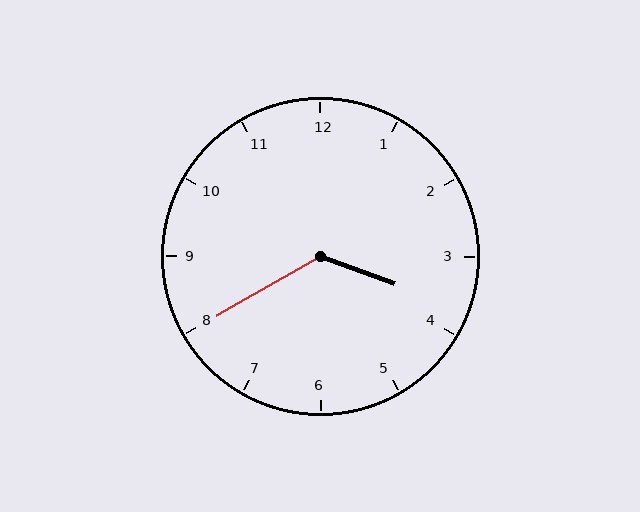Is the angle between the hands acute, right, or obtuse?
It is obtuse.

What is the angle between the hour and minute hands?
Approximately 130 degrees.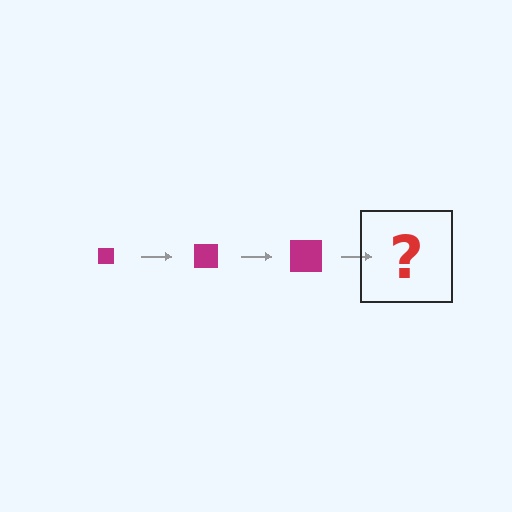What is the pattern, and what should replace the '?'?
The pattern is that the square gets progressively larger each step. The '?' should be a magenta square, larger than the previous one.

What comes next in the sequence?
The next element should be a magenta square, larger than the previous one.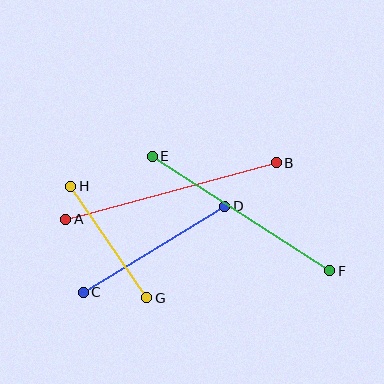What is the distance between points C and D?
The distance is approximately 165 pixels.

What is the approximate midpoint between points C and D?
The midpoint is at approximately (154, 249) pixels.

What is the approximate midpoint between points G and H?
The midpoint is at approximately (109, 242) pixels.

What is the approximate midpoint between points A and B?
The midpoint is at approximately (171, 191) pixels.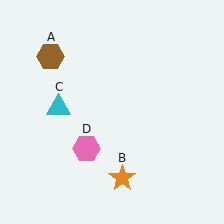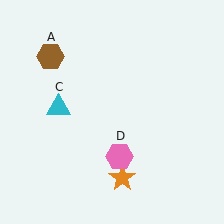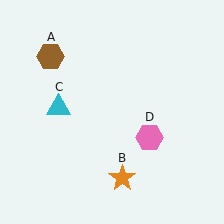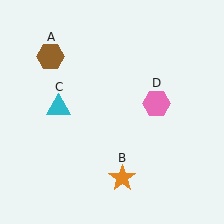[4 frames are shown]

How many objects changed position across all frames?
1 object changed position: pink hexagon (object D).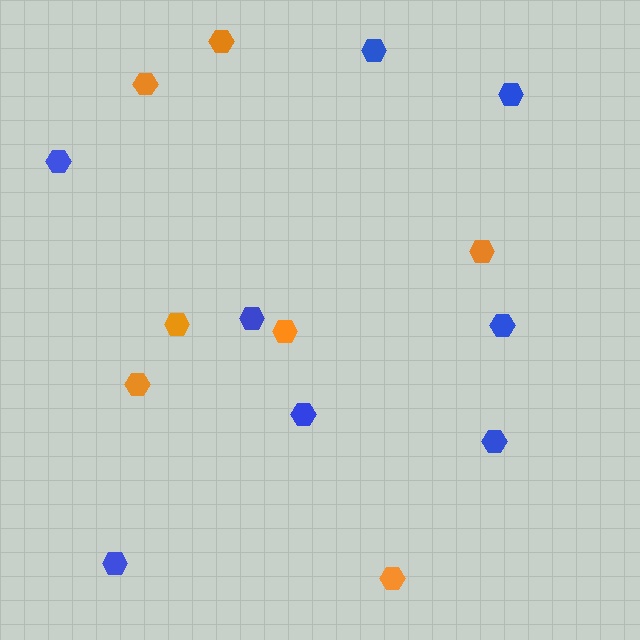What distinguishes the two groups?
There are 2 groups: one group of orange hexagons (7) and one group of blue hexagons (8).